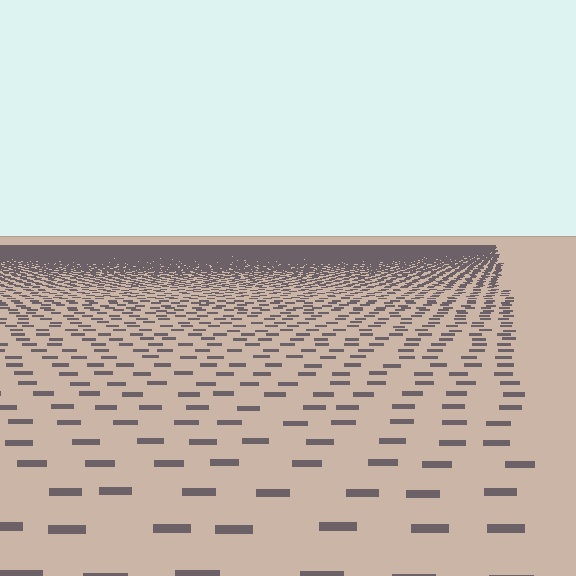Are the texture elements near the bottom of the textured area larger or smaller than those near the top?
Larger. Near the bottom, elements are closer to the viewer and appear at a bigger on-screen size.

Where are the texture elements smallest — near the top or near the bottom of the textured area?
Near the top.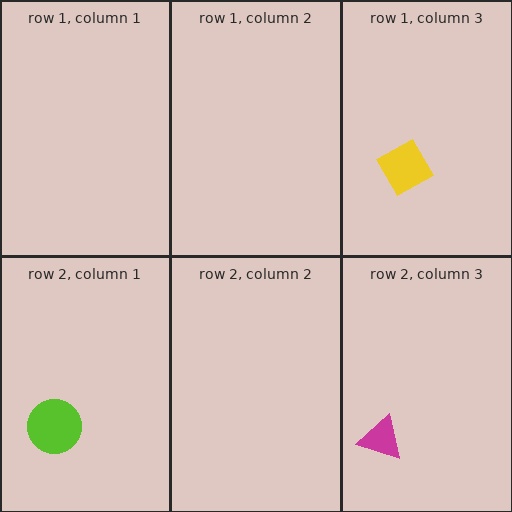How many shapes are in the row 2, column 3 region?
1.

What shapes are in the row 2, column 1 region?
The lime circle.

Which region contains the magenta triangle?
The row 2, column 3 region.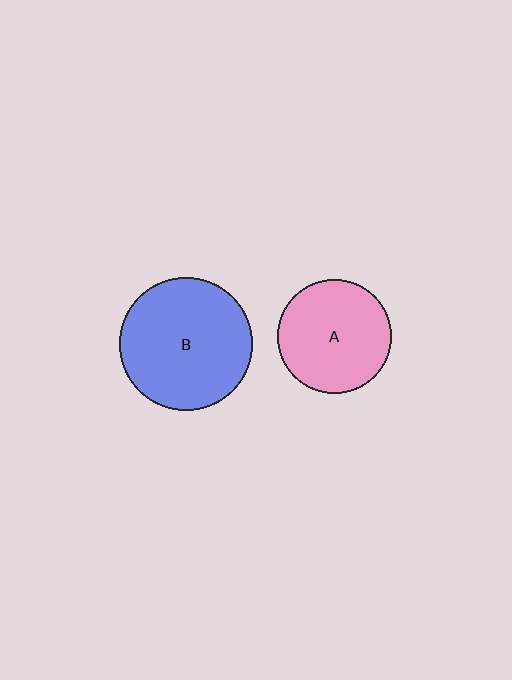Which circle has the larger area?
Circle B (blue).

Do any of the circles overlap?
No, none of the circles overlap.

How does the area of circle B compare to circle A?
Approximately 1.4 times.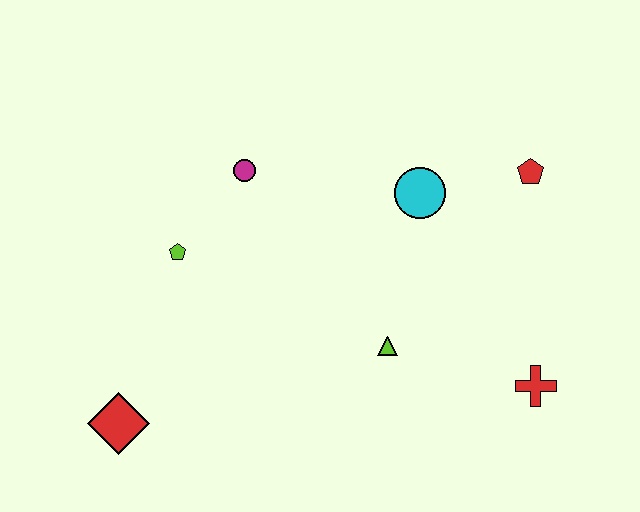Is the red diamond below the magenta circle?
Yes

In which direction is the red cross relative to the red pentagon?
The red cross is below the red pentagon.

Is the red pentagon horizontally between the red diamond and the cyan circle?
No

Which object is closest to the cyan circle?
The red pentagon is closest to the cyan circle.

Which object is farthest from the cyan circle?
The red diamond is farthest from the cyan circle.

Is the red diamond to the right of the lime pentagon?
No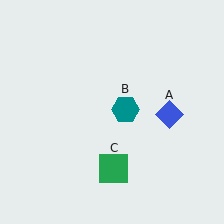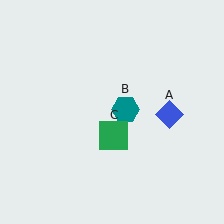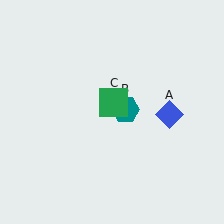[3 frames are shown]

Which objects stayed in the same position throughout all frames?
Blue diamond (object A) and teal hexagon (object B) remained stationary.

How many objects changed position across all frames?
1 object changed position: green square (object C).